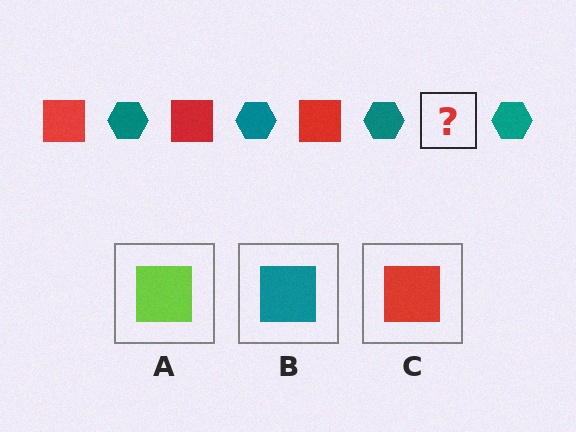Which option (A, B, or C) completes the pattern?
C.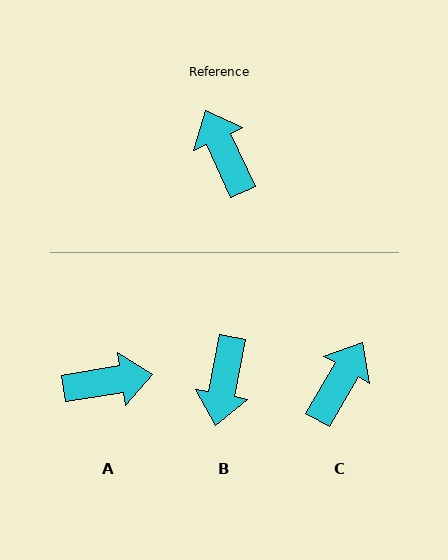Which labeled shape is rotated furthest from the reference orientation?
B, about 144 degrees away.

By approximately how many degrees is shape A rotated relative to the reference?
Approximately 106 degrees clockwise.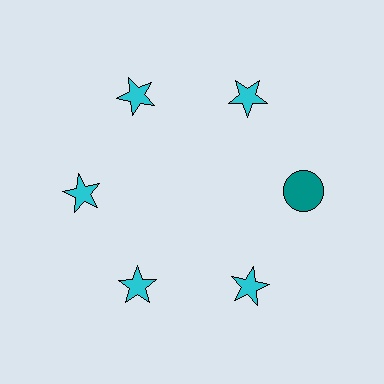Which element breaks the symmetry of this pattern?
The teal circle at roughly the 3 o'clock position breaks the symmetry. All other shapes are cyan stars.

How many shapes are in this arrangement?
There are 6 shapes arranged in a ring pattern.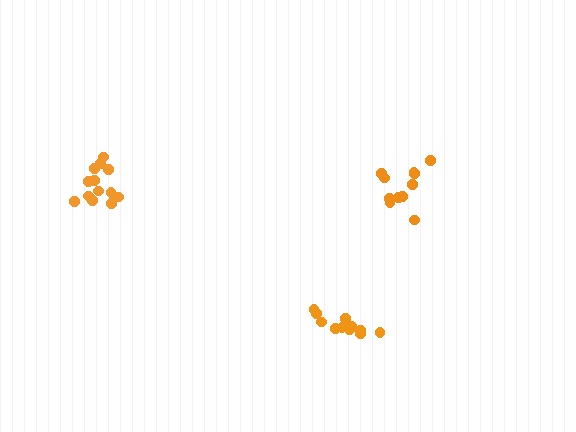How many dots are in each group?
Group 1: 11 dots, Group 2: 13 dots, Group 3: 11 dots (35 total).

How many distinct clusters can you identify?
There are 3 distinct clusters.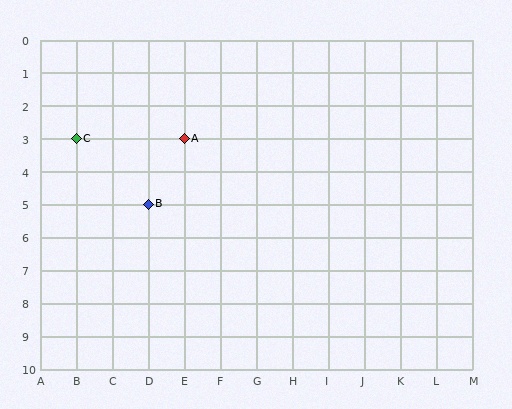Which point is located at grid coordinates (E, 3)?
Point A is at (E, 3).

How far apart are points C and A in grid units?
Points C and A are 3 columns apart.